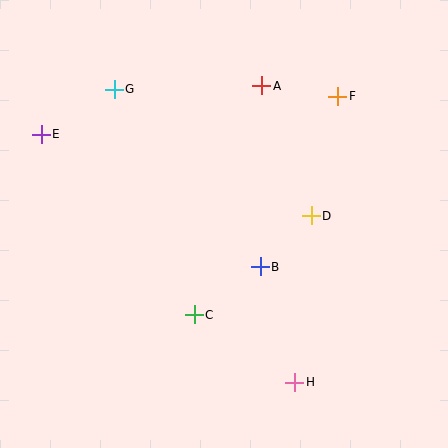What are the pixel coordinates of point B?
Point B is at (260, 267).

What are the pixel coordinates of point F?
Point F is at (338, 96).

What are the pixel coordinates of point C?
Point C is at (194, 315).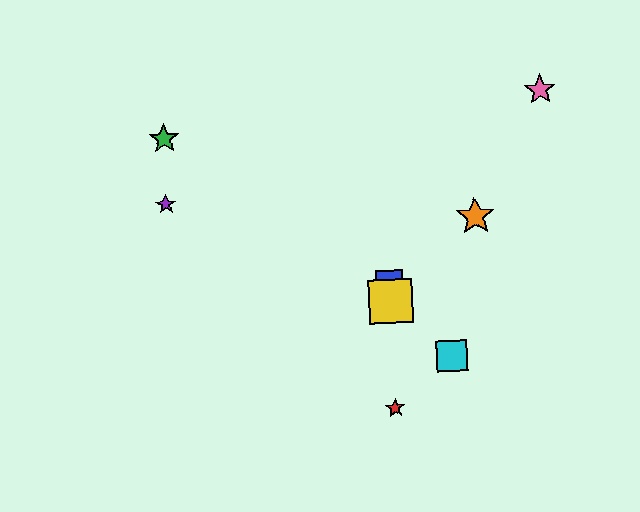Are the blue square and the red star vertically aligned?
Yes, both are at x≈389.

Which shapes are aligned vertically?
The red star, the blue square, the yellow square are aligned vertically.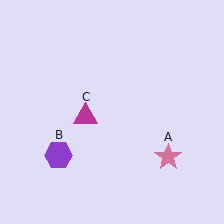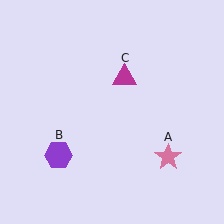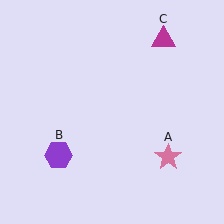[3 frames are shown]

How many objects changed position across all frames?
1 object changed position: magenta triangle (object C).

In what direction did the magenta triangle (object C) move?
The magenta triangle (object C) moved up and to the right.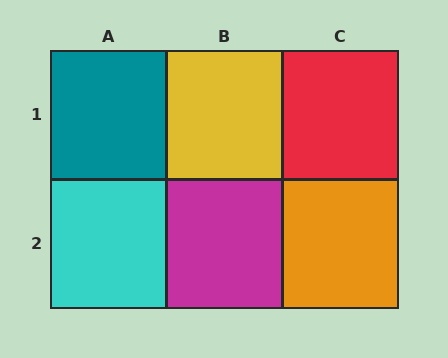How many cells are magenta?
1 cell is magenta.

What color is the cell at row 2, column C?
Orange.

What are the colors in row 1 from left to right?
Teal, yellow, red.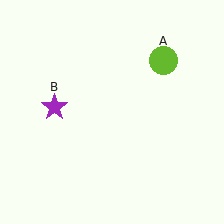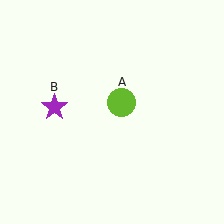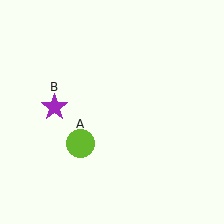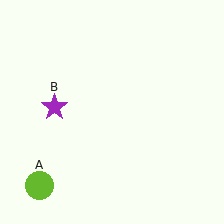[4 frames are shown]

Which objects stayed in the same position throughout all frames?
Purple star (object B) remained stationary.